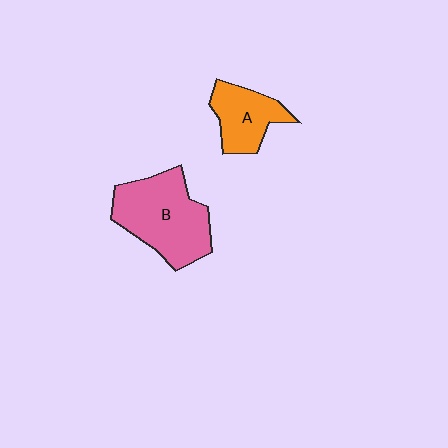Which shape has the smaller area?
Shape A (orange).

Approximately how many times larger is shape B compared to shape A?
Approximately 1.7 times.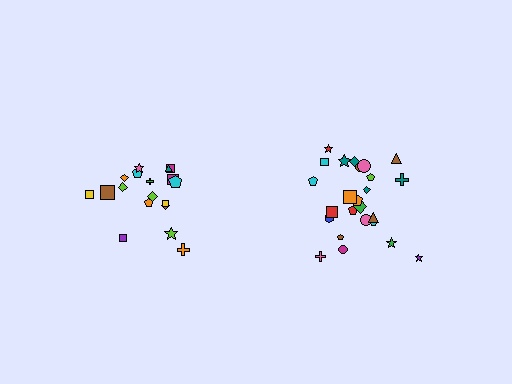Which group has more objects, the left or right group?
The right group.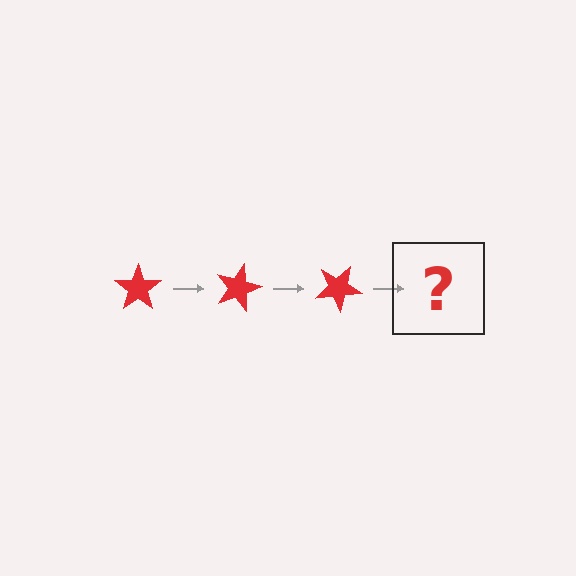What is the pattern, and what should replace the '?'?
The pattern is that the star rotates 15 degrees each step. The '?' should be a red star rotated 45 degrees.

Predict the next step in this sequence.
The next step is a red star rotated 45 degrees.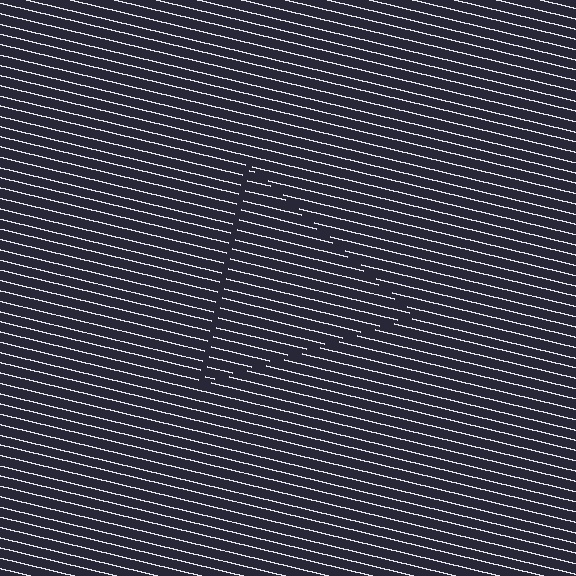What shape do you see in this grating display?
An illusory triangle. The interior of the shape contains the same grating, shifted by half a period — the contour is defined by the phase discontinuity where line-ends from the inner and outer gratings abut.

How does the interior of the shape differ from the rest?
The interior of the shape contains the same grating, shifted by half a period — the contour is defined by the phase discontinuity where line-ends from the inner and outer gratings abut.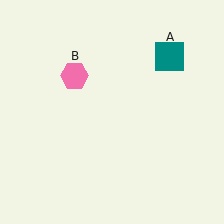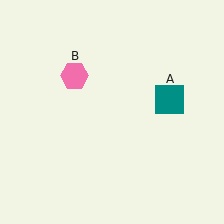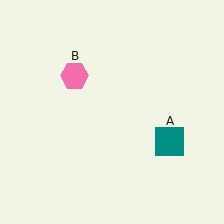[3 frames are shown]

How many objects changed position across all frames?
1 object changed position: teal square (object A).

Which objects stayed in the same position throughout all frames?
Pink hexagon (object B) remained stationary.